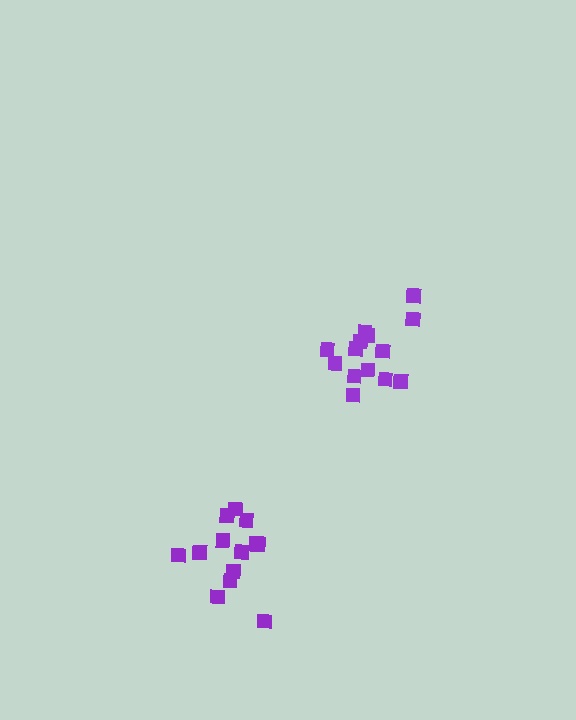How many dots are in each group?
Group 1: 13 dots, Group 2: 14 dots (27 total).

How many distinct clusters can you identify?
There are 2 distinct clusters.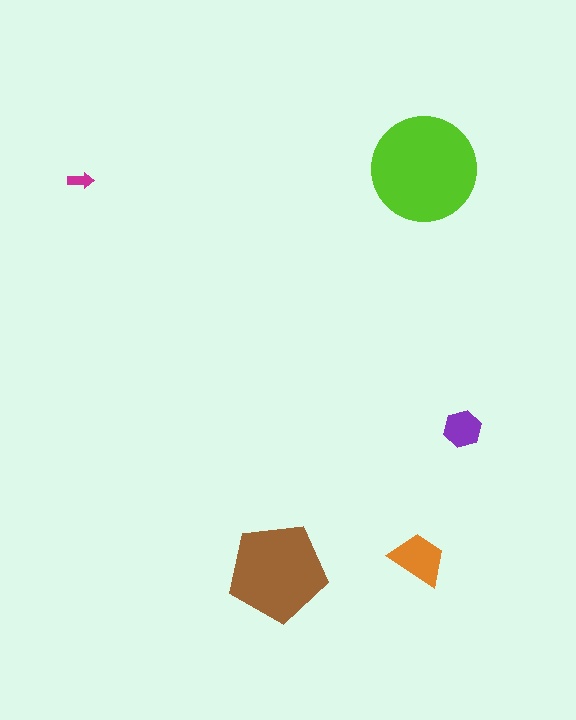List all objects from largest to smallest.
The lime circle, the brown pentagon, the orange trapezoid, the purple hexagon, the magenta arrow.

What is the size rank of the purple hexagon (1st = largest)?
4th.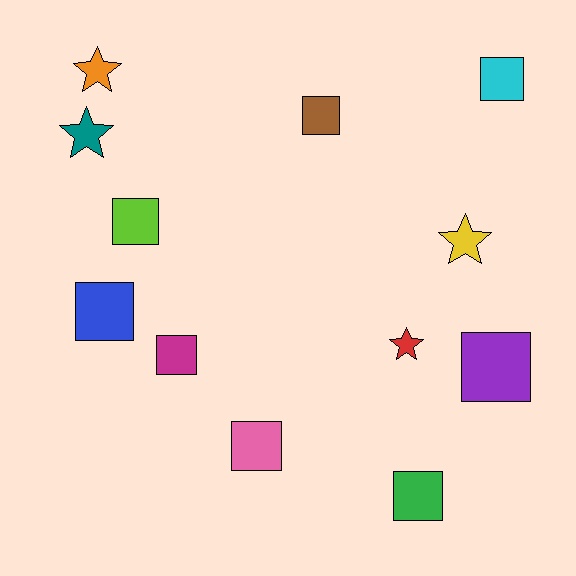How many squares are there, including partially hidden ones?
There are 8 squares.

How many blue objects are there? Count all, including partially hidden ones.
There is 1 blue object.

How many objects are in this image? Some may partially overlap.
There are 12 objects.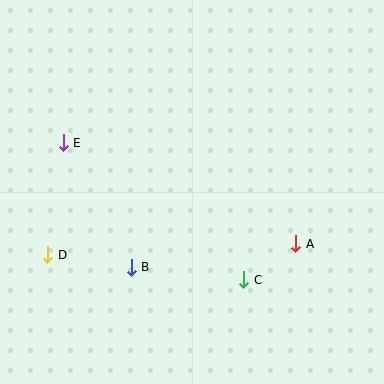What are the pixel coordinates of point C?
Point C is at (244, 280).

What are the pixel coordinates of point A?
Point A is at (296, 244).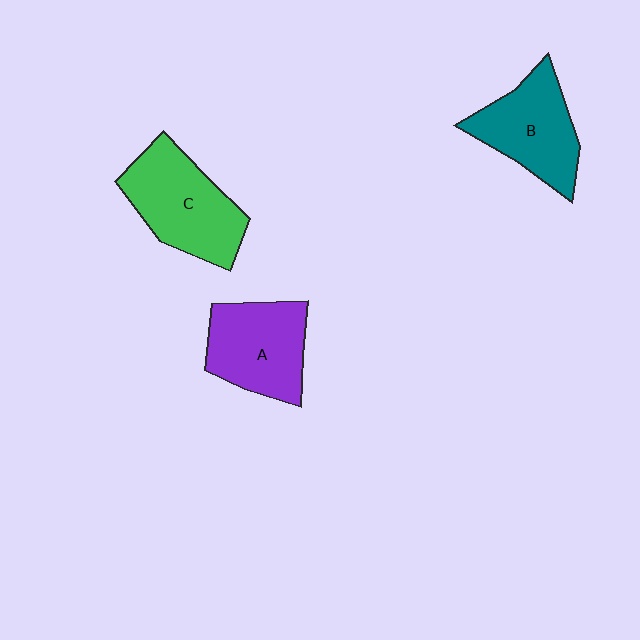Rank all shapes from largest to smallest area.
From largest to smallest: C (green), A (purple), B (teal).